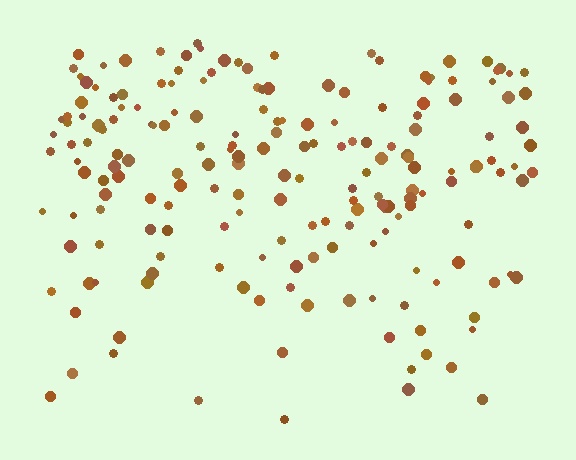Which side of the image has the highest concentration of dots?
The top.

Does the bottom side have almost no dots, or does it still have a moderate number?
Still a moderate number, just noticeably fewer than the top.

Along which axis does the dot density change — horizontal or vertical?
Vertical.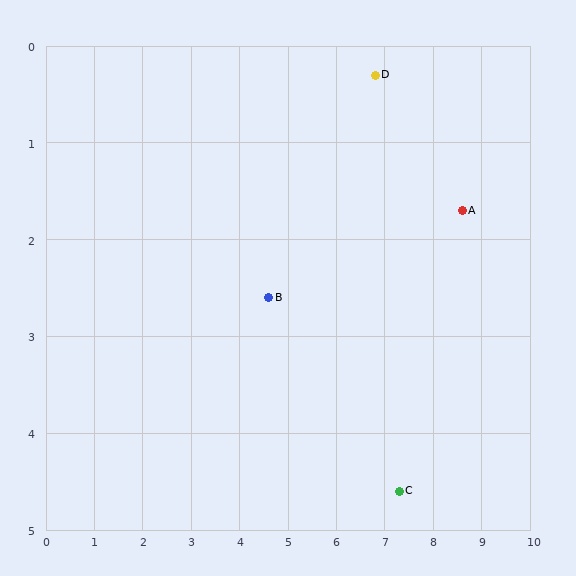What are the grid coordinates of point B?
Point B is at approximately (4.6, 2.6).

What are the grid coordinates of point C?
Point C is at approximately (7.3, 4.6).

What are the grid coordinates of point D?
Point D is at approximately (6.8, 0.3).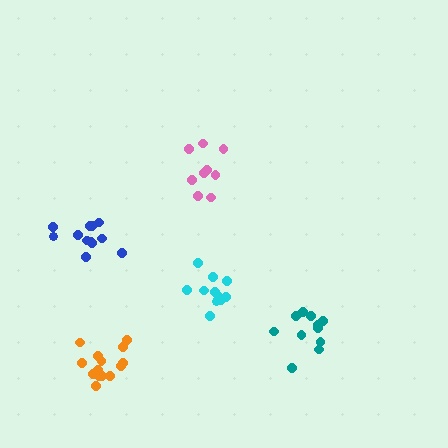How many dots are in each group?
Group 1: 9 dots, Group 2: 12 dots, Group 3: 11 dots, Group 4: 14 dots, Group 5: 11 dots (57 total).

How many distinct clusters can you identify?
There are 5 distinct clusters.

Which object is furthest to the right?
The teal cluster is rightmost.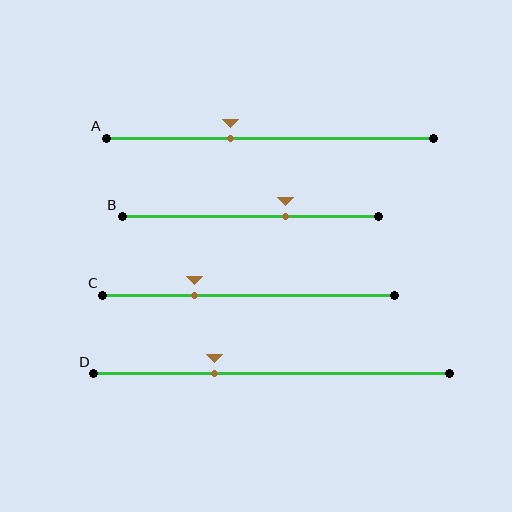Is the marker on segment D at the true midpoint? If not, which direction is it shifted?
No, the marker on segment D is shifted to the left by about 16% of the segment length.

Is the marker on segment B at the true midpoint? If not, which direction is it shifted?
No, the marker on segment B is shifted to the right by about 13% of the segment length.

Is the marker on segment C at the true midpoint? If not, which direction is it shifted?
No, the marker on segment C is shifted to the left by about 18% of the segment length.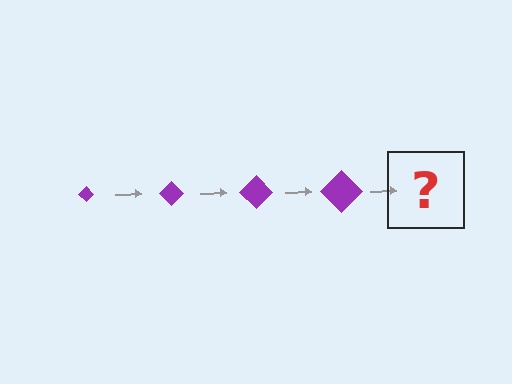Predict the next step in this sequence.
The next step is a purple diamond, larger than the previous one.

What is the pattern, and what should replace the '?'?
The pattern is that the diamond gets progressively larger each step. The '?' should be a purple diamond, larger than the previous one.